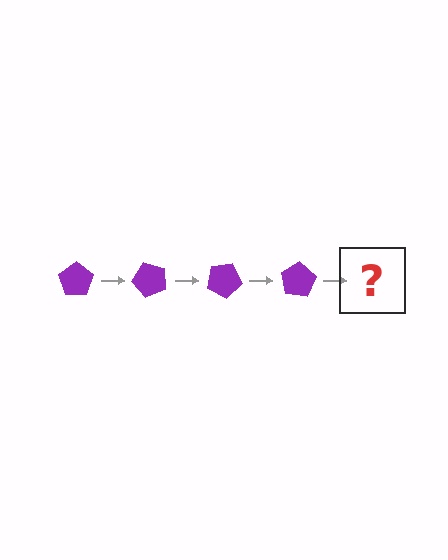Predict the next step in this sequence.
The next step is a purple pentagon rotated 200 degrees.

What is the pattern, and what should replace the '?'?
The pattern is that the pentagon rotates 50 degrees each step. The '?' should be a purple pentagon rotated 200 degrees.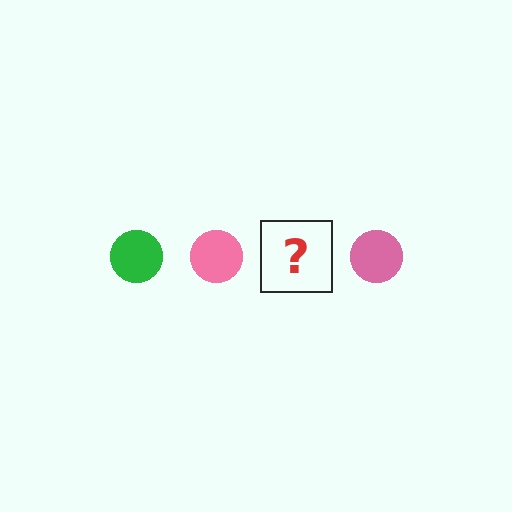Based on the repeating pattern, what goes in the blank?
The blank should be a green circle.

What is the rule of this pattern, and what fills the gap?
The rule is that the pattern cycles through green, pink circles. The gap should be filled with a green circle.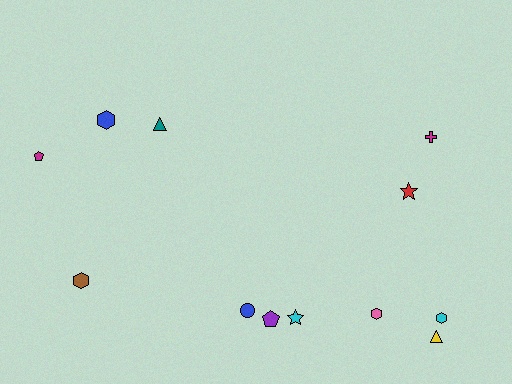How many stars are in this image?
There are 2 stars.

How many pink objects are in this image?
There is 1 pink object.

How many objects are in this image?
There are 12 objects.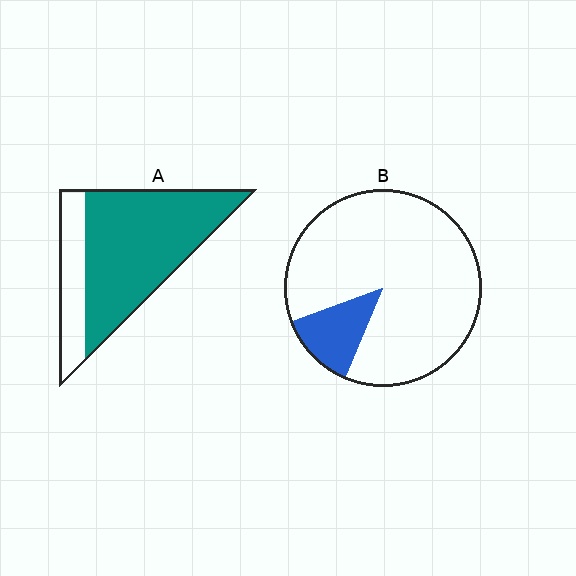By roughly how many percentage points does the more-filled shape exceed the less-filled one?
By roughly 60 percentage points (A over B).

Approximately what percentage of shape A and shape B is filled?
A is approximately 75% and B is approximately 15%.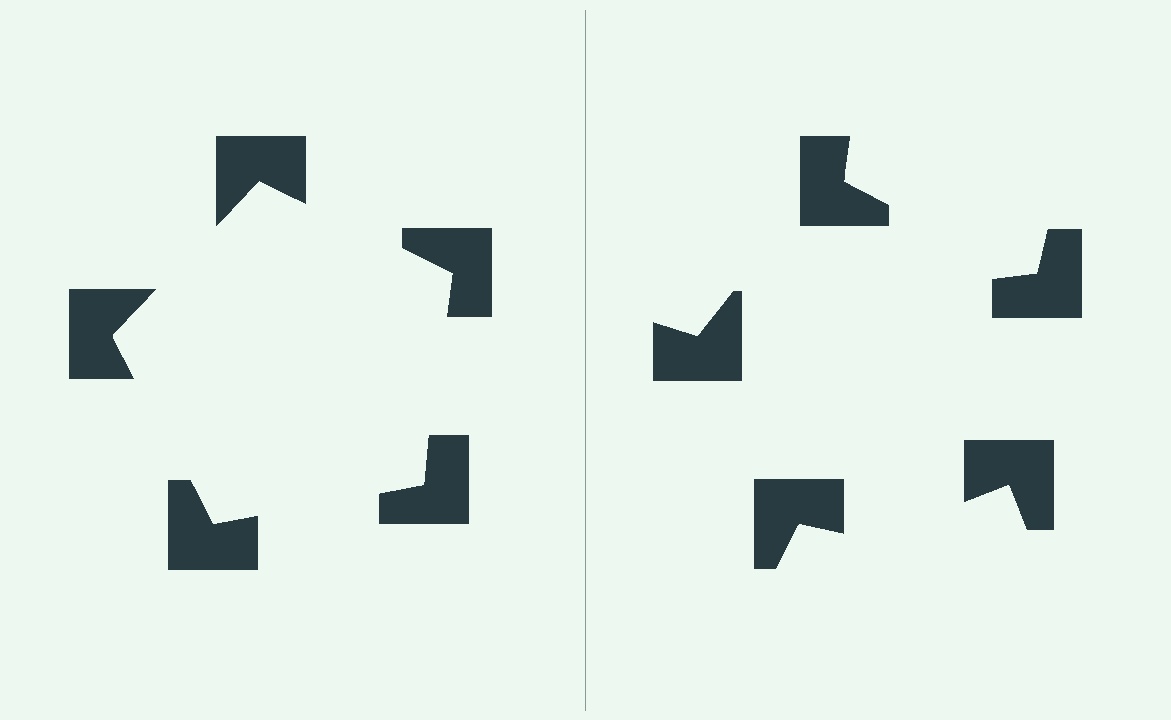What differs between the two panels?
The notched squares are positioned identically on both sides; only the wedge orientations differ. On the left they align to a pentagon; on the right they are misaligned.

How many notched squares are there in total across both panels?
10 — 5 on each side.